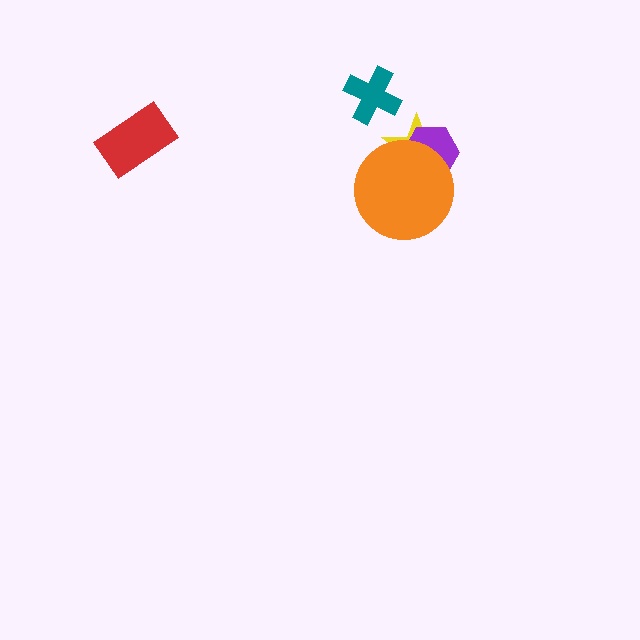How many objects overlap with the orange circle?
2 objects overlap with the orange circle.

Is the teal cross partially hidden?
No, no other shape covers it.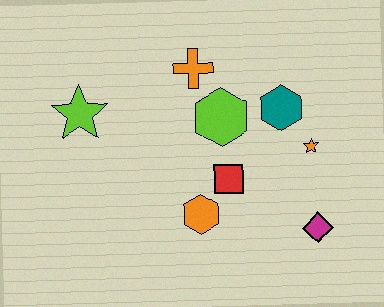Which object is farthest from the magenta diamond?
The lime star is farthest from the magenta diamond.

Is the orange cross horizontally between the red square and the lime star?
Yes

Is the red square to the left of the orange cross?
No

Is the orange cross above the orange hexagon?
Yes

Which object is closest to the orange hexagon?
The red square is closest to the orange hexagon.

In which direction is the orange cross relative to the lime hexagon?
The orange cross is above the lime hexagon.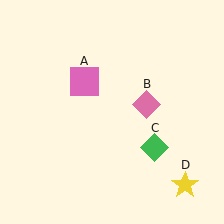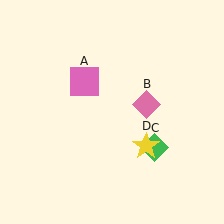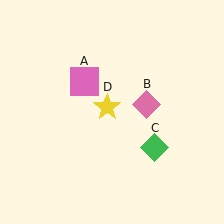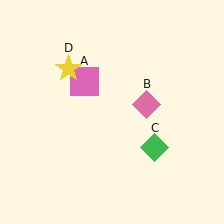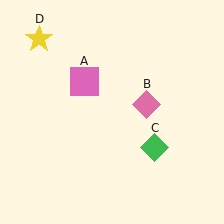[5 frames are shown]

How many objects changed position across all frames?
1 object changed position: yellow star (object D).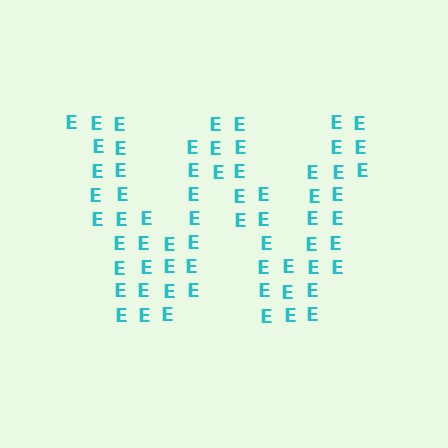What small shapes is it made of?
It is made of small letter E's.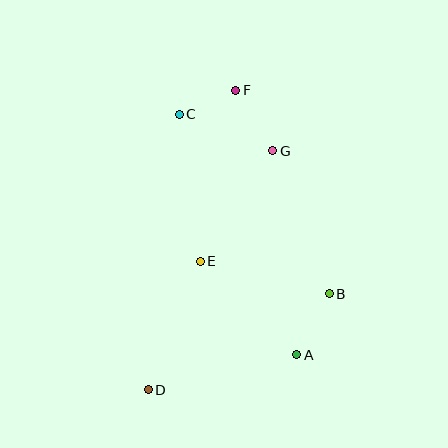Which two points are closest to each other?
Points C and F are closest to each other.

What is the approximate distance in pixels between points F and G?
The distance between F and G is approximately 71 pixels.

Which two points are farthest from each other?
Points D and F are farthest from each other.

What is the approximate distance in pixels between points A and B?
The distance between A and B is approximately 70 pixels.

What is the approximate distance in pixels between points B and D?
The distance between B and D is approximately 205 pixels.